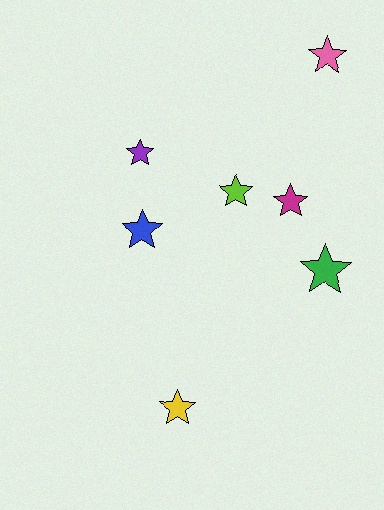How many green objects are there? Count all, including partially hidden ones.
There is 1 green object.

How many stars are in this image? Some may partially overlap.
There are 7 stars.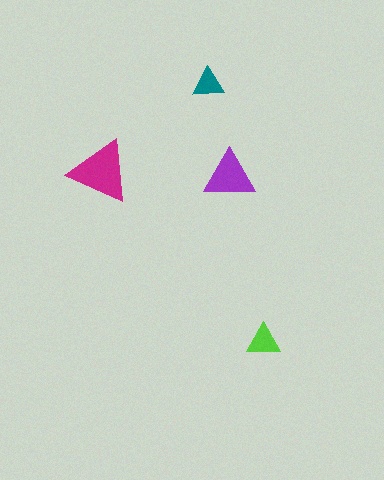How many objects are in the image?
There are 4 objects in the image.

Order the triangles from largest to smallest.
the magenta one, the purple one, the lime one, the teal one.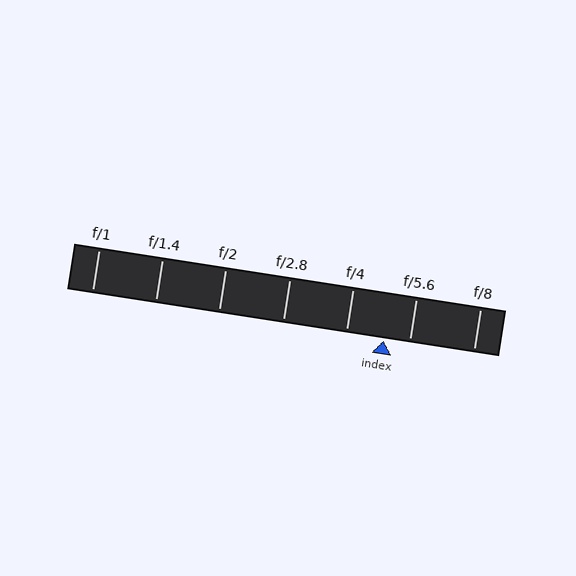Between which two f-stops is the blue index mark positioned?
The index mark is between f/4 and f/5.6.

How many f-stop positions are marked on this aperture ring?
There are 7 f-stop positions marked.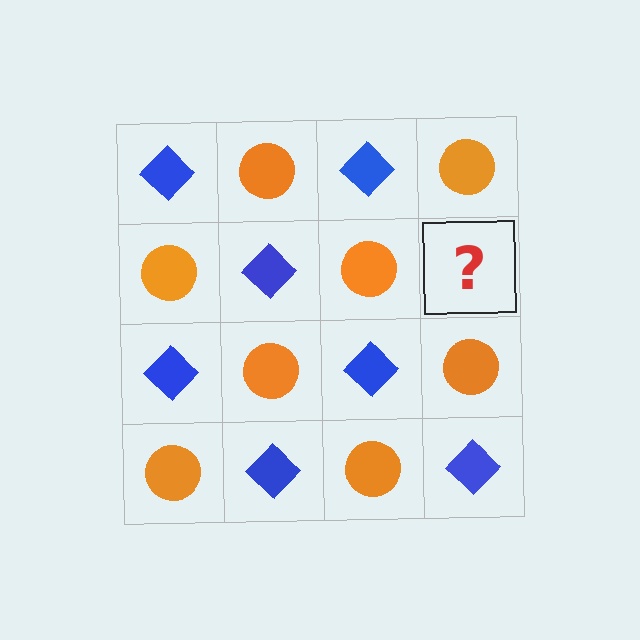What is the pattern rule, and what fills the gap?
The rule is that it alternates blue diamond and orange circle in a checkerboard pattern. The gap should be filled with a blue diamond.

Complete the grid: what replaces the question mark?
The question mark should be replaced with a blue diamond.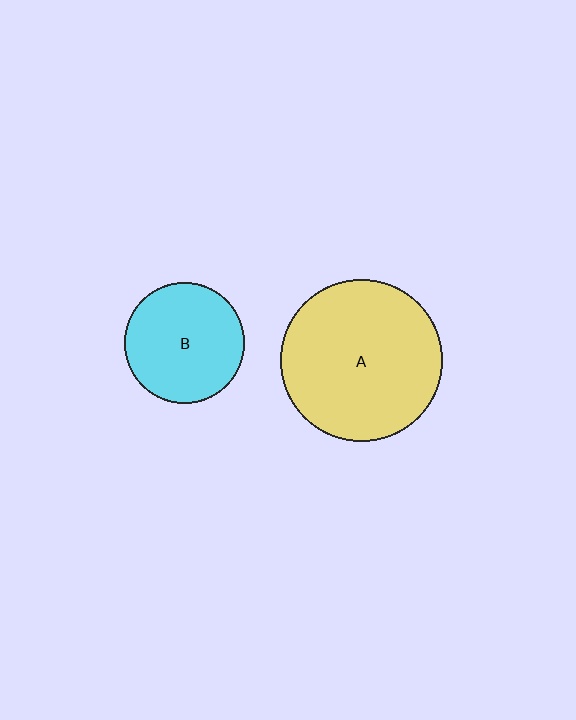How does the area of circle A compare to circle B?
Approximately 1.8 times.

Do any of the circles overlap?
No, none of the circles overlap.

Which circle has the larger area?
Circle A (yellow).